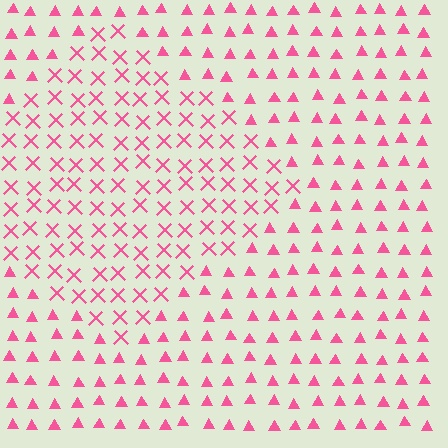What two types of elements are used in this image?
The image uses X marks inside the diamond region and triangles outside it.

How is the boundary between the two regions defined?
The boundary is defined by a change in element shape: X marks inside vs. triangles outside. All elements share the same color and spacing.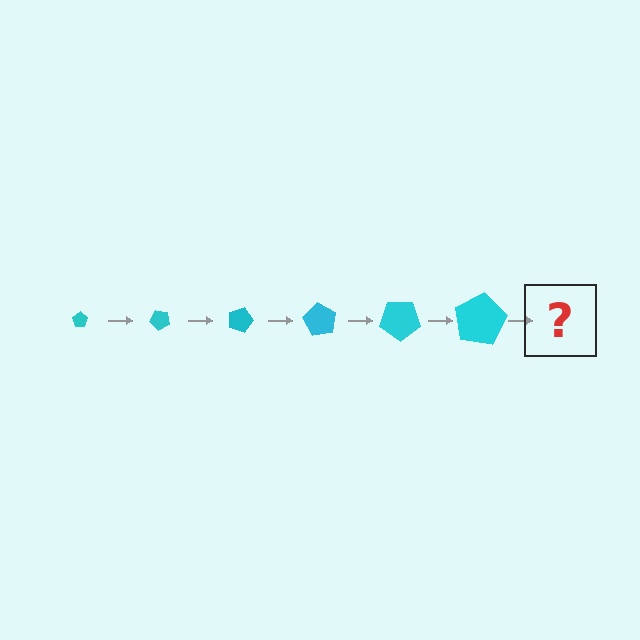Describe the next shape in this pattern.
It should be a pentagon, larger than the previous one and rotated 270 degrees from the start.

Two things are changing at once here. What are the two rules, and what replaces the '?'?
The two rules are that the pentagon grows larger each step and it rotates 45 degrees each step. The '?' should be a pentagon, larger than the previous one and rotated 270 degrees from the start.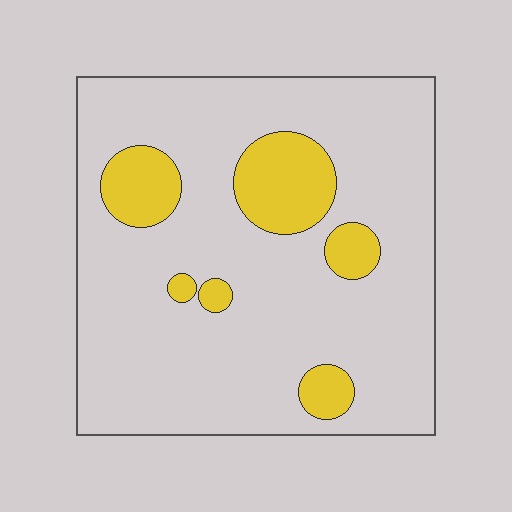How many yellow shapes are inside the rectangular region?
6.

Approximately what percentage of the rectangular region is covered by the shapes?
Approximately 15%.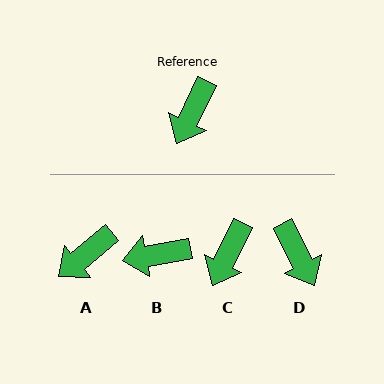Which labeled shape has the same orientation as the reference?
C.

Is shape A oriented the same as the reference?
No, it is off by about 25 degrees.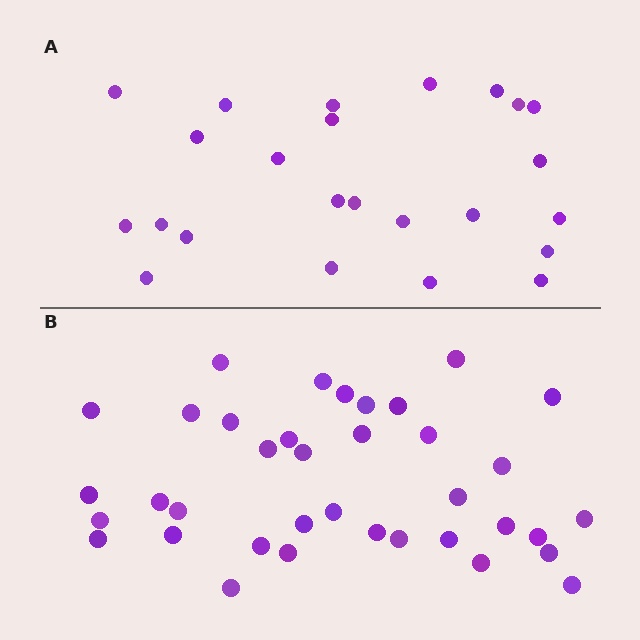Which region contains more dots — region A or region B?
Region B (the bottom region) has more dots.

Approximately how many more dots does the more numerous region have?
Region B has approximately 15 more dots than region A.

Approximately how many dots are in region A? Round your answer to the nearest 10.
About 20 dots. (The exact count is 24, which rounds to 20.)